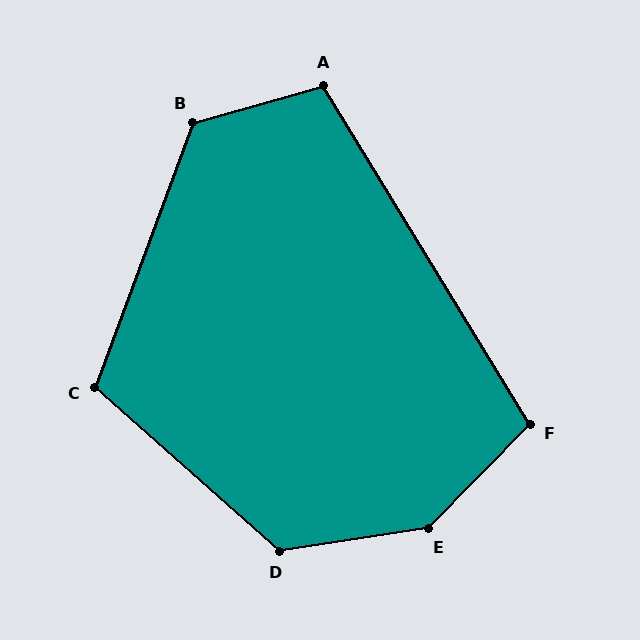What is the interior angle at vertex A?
Approximately 105 degrees (obtuse).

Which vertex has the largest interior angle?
E, at approximately 143 degrees.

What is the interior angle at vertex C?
Approximately 111 degrees (obtuse).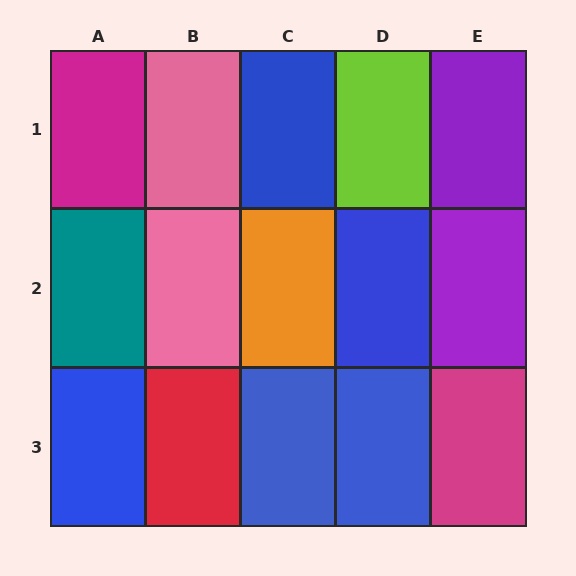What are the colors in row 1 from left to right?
Magenta, pink, blue, lime, purple.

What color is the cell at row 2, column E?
Purple.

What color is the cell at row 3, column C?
Blue.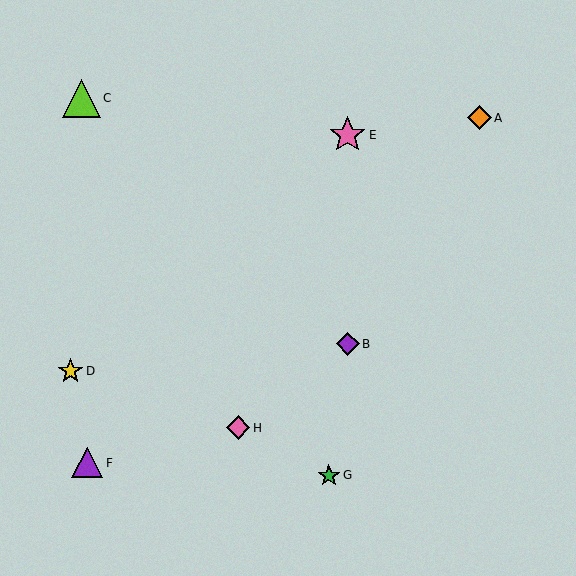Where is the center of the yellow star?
The center of the yellow star is at (71, 371).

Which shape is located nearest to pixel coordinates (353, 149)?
The pink star (labeled E) at (348, 135) is nearest to that location.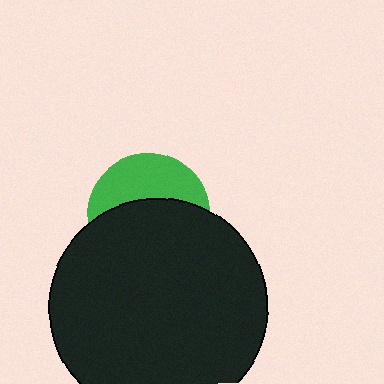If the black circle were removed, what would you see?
You would see the complete green circle.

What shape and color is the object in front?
The object in front is a black circle.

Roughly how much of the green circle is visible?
A small part of it is visible (roughly 40%).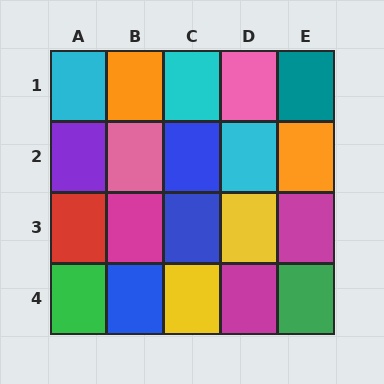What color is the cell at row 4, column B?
Blue.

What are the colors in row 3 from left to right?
Red, magenta, blue, yellow, magenta.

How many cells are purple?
1 cell is purple.